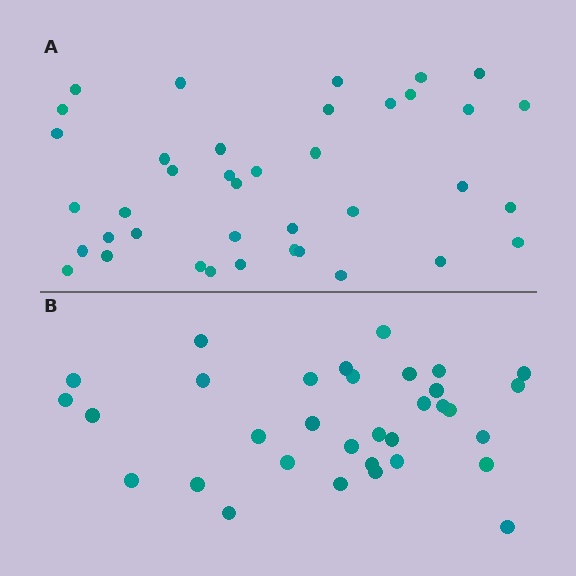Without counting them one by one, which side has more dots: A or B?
Region A (the top region) has more dots.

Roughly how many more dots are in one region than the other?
Region A has about 6 more dots than region B.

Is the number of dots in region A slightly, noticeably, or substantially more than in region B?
Region A has only slightly more — the two regions are fairly close. The ratio is roughly 1.2 to 1.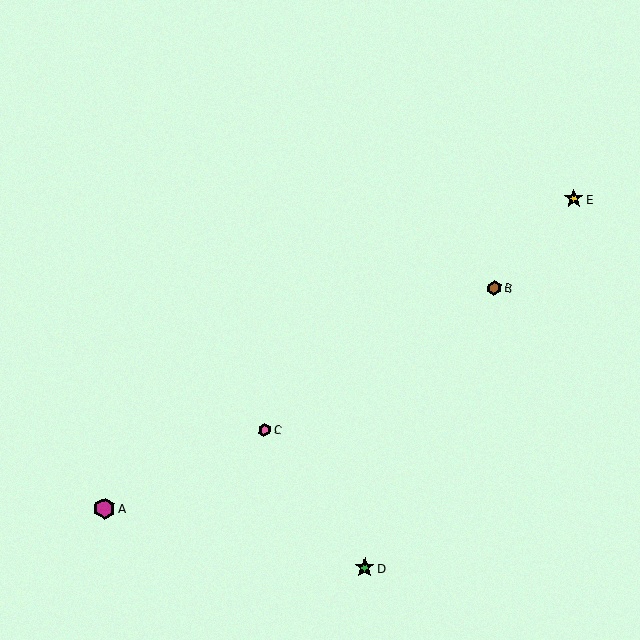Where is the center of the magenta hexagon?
The center of the magenta hexagon is at (105, 509).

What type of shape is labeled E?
Shape E is a yellow star.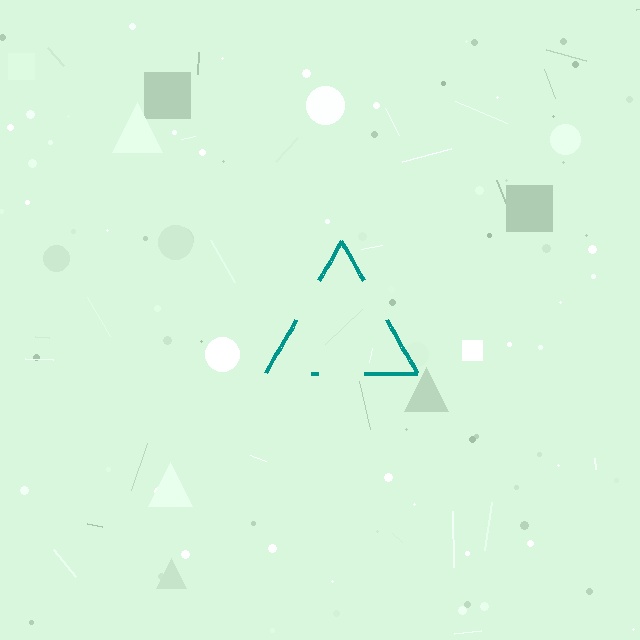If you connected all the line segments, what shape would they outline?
They would outline a triangle.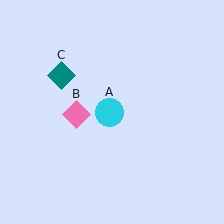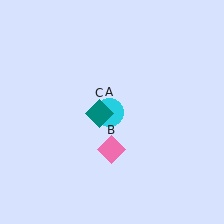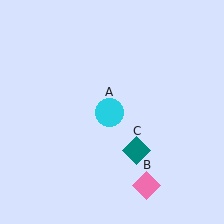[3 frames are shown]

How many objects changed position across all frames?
2 objects changed position: pink diamond (object B), teal diamond (object C).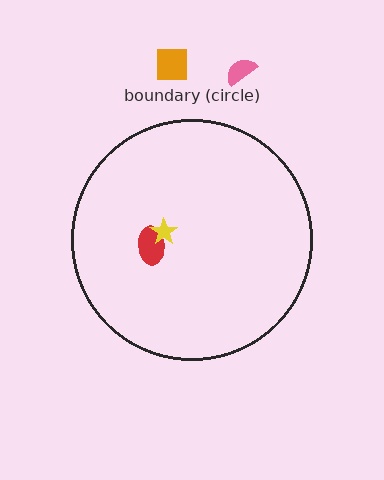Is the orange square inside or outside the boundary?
Outside.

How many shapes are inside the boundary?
2 inside, 2 outside.